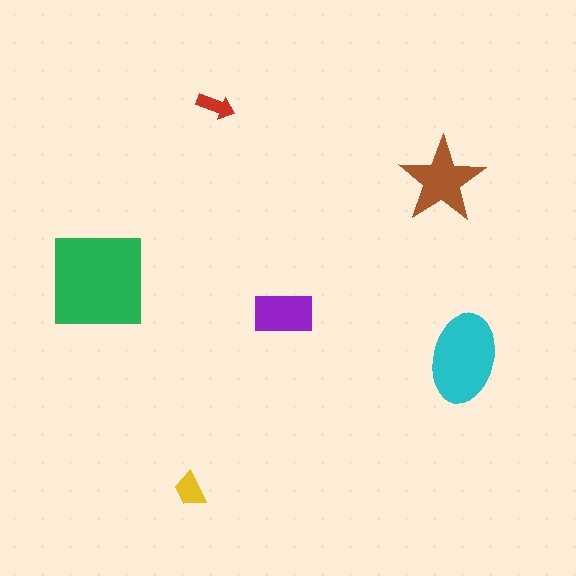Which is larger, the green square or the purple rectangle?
The green square.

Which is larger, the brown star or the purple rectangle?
The brown star.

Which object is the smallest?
The red arrow.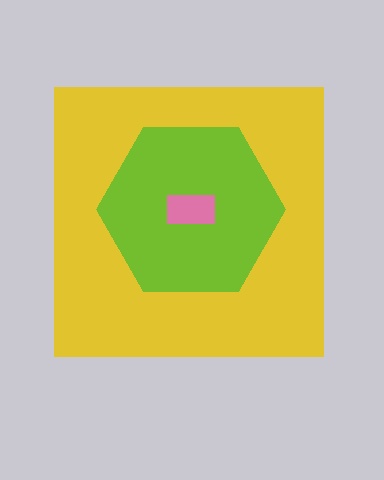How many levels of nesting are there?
3.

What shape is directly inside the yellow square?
The lime hexagon.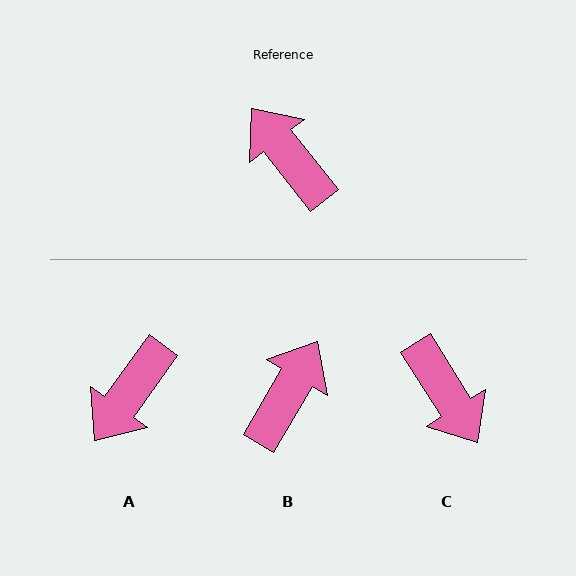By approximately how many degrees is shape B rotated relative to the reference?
Approximately 68 degrees clockwise.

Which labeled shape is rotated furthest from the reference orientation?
C, about 173 degrees away.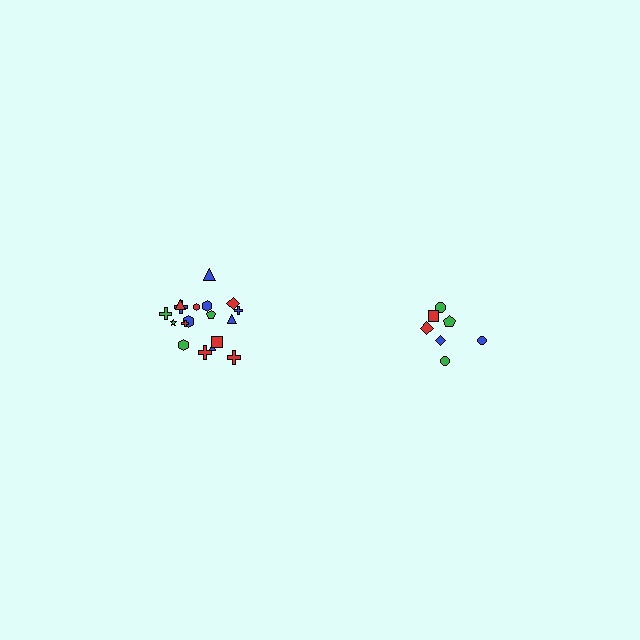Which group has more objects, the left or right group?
The left group.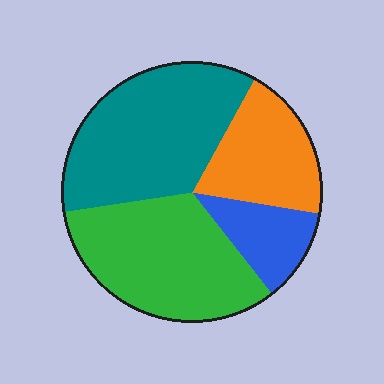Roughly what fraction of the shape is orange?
Orange covers about 20% of the shape.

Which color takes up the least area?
Blue, at roughly 10%.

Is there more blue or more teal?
Teal.